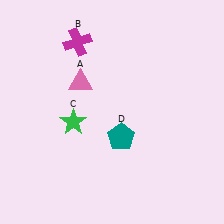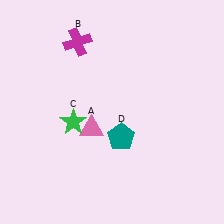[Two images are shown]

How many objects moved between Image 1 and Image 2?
1 object moved between the two images.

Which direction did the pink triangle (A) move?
The pink triangle (A) moved down.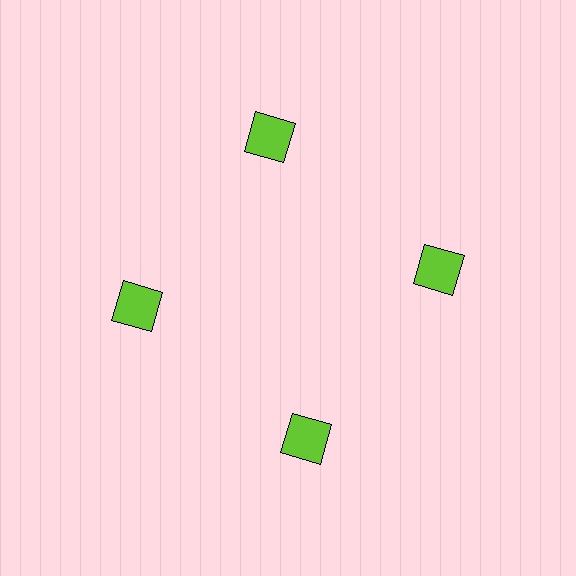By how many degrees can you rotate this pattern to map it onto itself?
The pattern maps onto itself every 90 degrees of rotation.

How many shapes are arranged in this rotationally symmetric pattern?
There are 4 shapes, arranged in 4 groups of 1.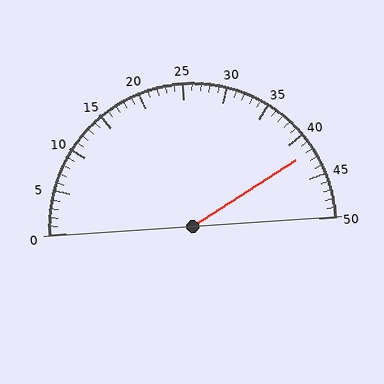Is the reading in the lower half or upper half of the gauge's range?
The reading is in the upper half of the range (0 to 50).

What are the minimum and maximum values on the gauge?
The gauge ranges from 0 to 50.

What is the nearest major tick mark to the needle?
The nearest major tick mark is 40.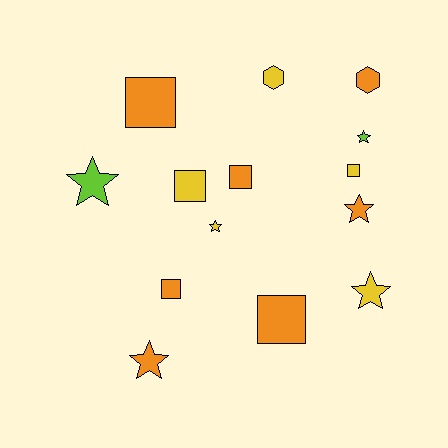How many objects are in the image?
There are 14 objects.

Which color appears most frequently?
Orange, with 7 objects.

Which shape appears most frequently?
Square, with 6 objects.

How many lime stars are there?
There are 2 lime stars.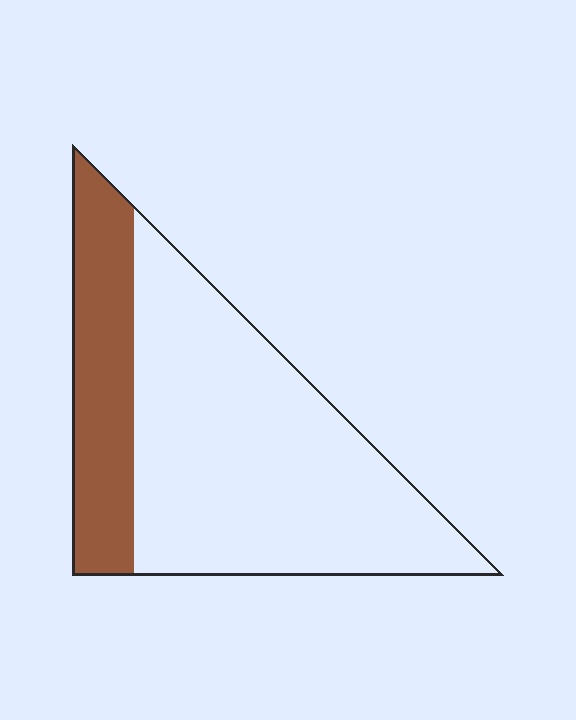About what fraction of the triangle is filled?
About one quarter (1/4).